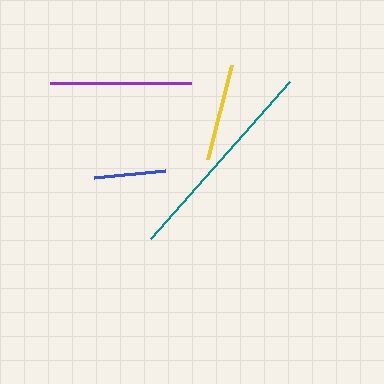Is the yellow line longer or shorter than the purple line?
The purple line is longer than the yellow line.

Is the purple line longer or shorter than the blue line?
The purple line is longer than the blue line.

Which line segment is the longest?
The teal line is the longest at approximately 210 pixels.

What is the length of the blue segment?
The blue segment is approximately 71 pixels long.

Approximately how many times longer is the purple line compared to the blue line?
The purple line is approximately 2.0 times the length of the blue line.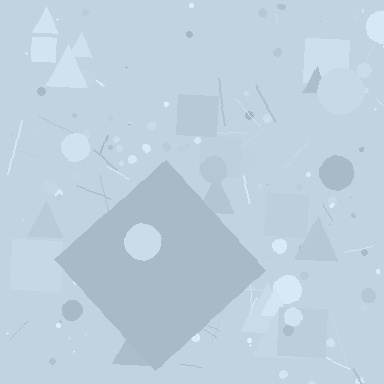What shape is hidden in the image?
A diamond is hidden in the image.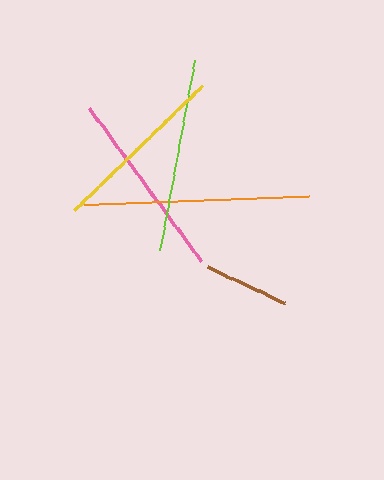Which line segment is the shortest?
The brown line is the shortest at approximately 85 pixels.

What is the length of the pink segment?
The pink segment is approximately 189 pixels long.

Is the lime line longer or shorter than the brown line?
The lime line is longer than the brown line.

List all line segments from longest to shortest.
From longest to shortest: orange, lime, pink, yellow, brown.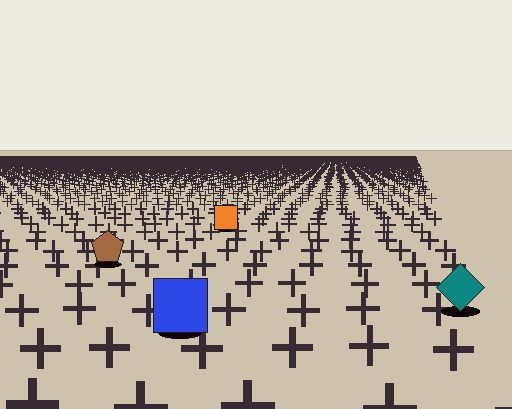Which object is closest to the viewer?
The blue square is closest. The texture marks near it are larger and more spread out.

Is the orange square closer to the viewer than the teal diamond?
No. The teal diamond is closer — you can tell from the texture gradient: the ground texture is coarser near it.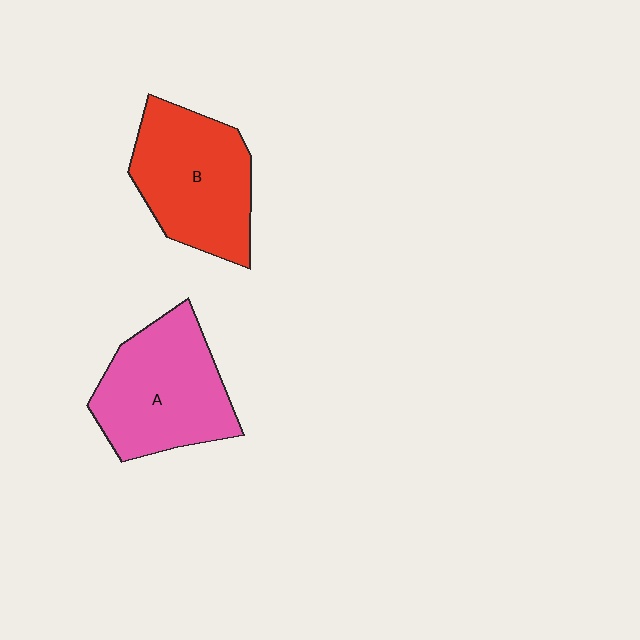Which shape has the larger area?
Shape A (pink).